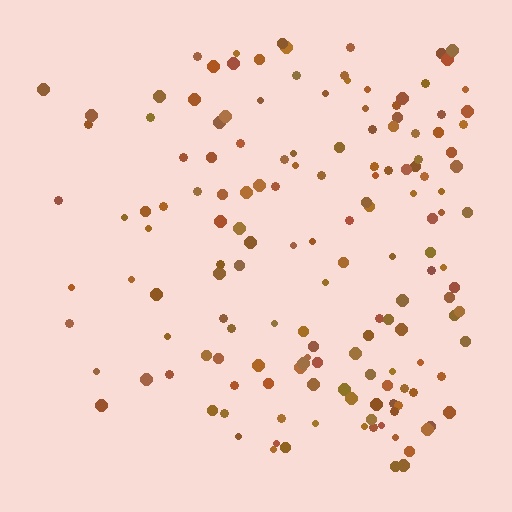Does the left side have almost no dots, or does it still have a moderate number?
Still a moderate number, just noticeably fewer than the right.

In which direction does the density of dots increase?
From left to right, with the right side densest.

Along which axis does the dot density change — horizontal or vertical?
Horizontal.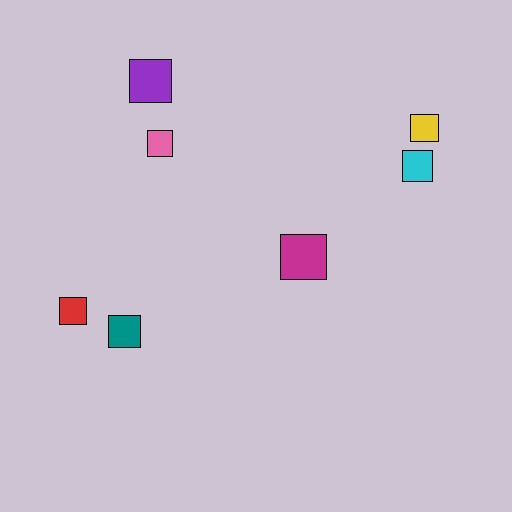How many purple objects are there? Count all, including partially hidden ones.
There is 1 purple object.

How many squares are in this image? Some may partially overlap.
There are 7 squares.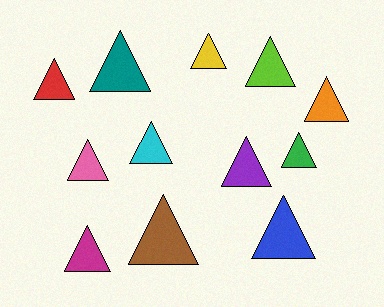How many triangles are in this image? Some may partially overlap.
There are 12 triangles.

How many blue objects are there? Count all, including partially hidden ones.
There is 1 blue object.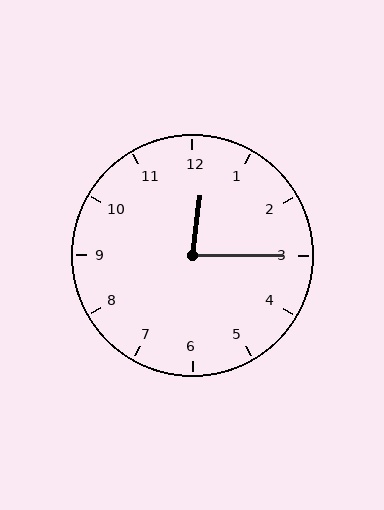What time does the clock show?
12:15.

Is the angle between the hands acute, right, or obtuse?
It is acute.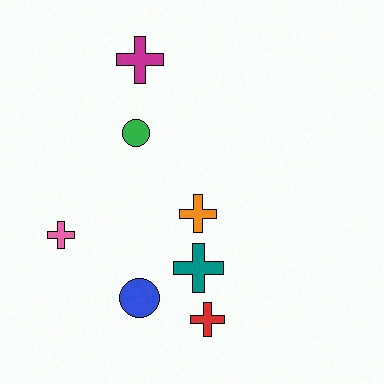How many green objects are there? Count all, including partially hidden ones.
There is 1 green object.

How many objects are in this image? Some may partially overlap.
There are 7 objects.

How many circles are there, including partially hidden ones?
There are 2 circles.